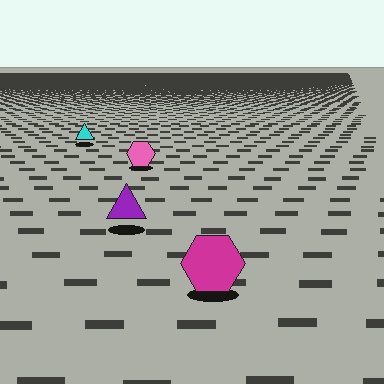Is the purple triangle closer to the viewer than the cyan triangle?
Yes. The purple triangle is closer — you can tell from the texture gradient: the ground texture is coarser near it.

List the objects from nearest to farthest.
From nearest to farthest: the magenta hexagon, the purple triangle, the pink hexagon, the cyan triangle.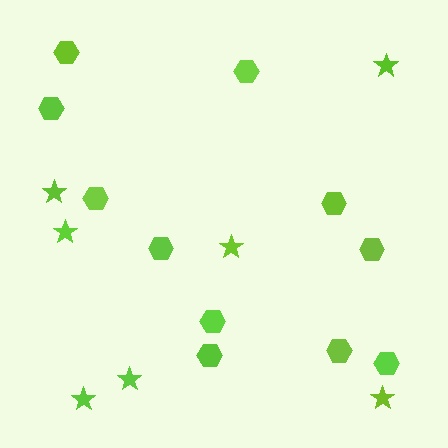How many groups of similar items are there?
There are 2 groups: one group of stars (7) and one group of hexagons (11).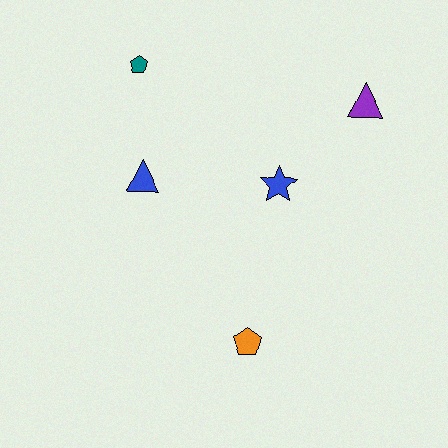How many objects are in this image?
There are 5 objects.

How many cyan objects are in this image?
There are no cyan objects.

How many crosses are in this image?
There are no crosses.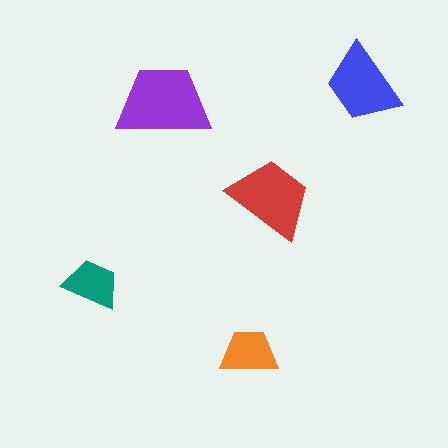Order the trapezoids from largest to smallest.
the purple one, the red one, the blue one, the orange one, the teal one.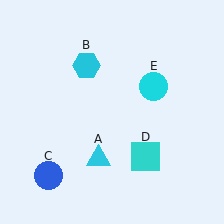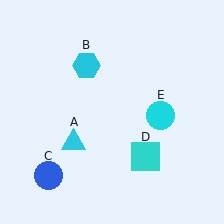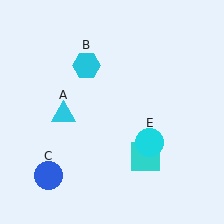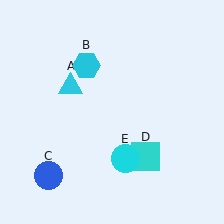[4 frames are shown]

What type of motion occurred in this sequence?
The cyan triangle (object A), cyan circle (object E) rotated clockwise around the center of the scene.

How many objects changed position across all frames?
2 objects changed position: cyan triangle (object A), cyan circle (object E).